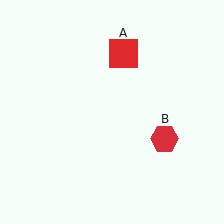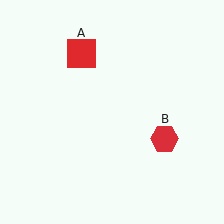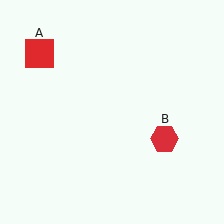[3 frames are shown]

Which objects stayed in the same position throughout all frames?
Red hexagon (object B) remained stationary.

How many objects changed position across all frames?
1 object changed position: red square (object A).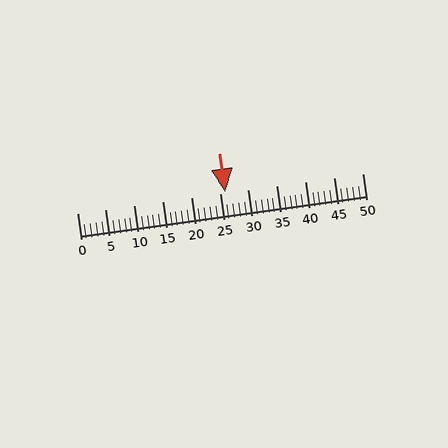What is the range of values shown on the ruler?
The ruler shows values from 0 to 50.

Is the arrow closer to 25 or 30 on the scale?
The arrow is closer to 25.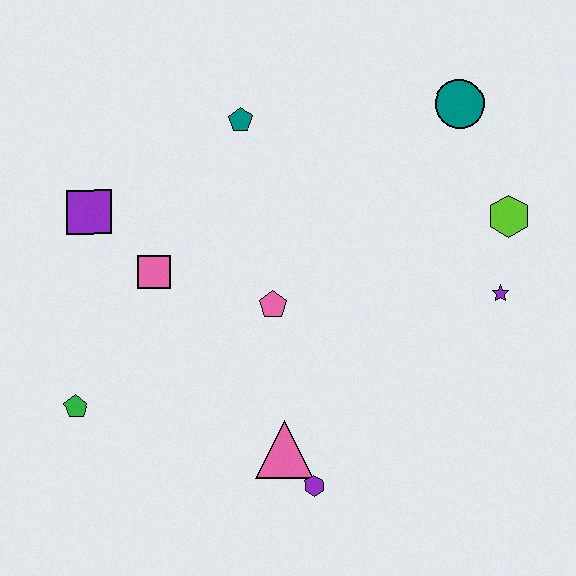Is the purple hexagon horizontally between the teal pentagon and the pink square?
No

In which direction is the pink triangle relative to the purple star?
The pink triangle is to the left of the purple star.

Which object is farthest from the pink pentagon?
The teal circle is farthest from the pink pentagon.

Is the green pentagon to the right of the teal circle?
No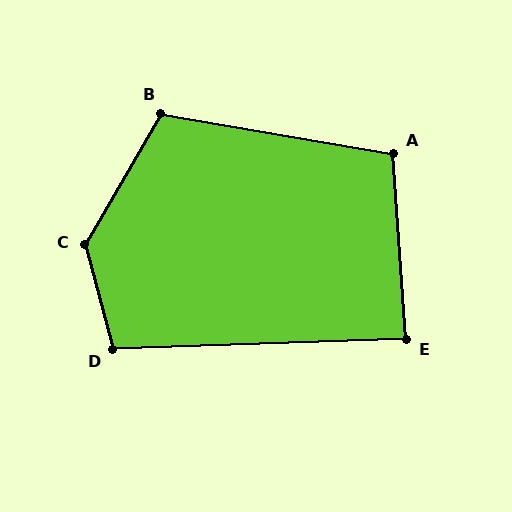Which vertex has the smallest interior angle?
E, at approximately 88 degrees.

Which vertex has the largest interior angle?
C, at approximately 135 degrees.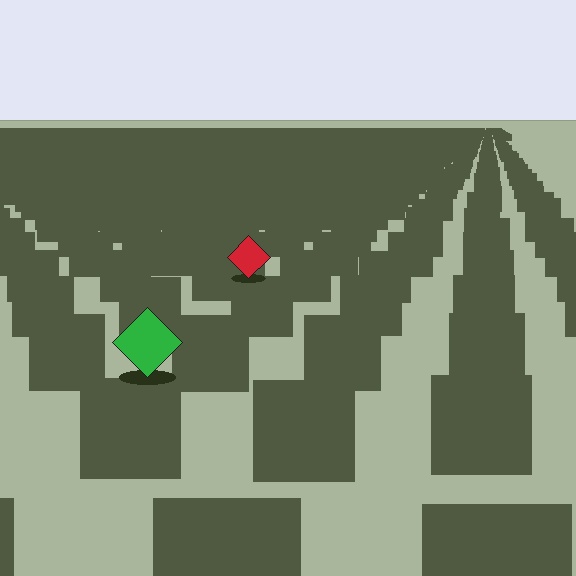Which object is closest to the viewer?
The green diamond is closest. The texture marks near it are larger and more spread out.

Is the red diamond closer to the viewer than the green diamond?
No. The green diamond is closer — you can tell from the texture gradient: the ground texture is coarser near it.